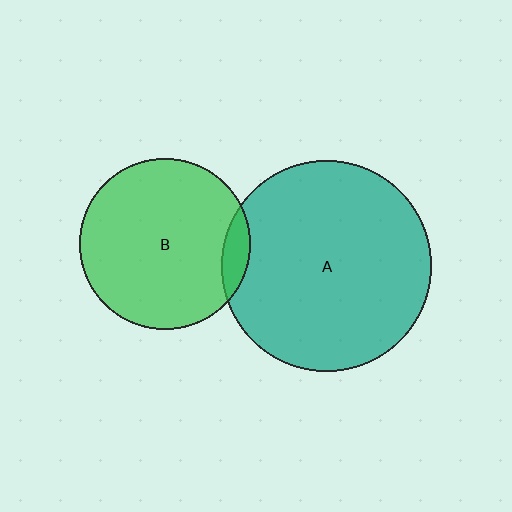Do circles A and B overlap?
Yes.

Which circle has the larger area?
Circle A (teal).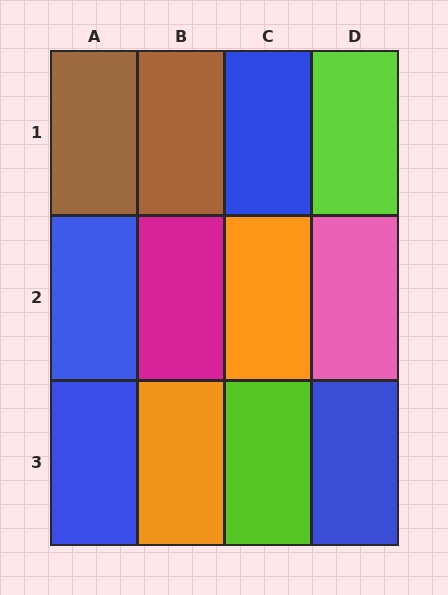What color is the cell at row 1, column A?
Brown.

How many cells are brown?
2 cells are brown.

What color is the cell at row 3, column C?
Lime.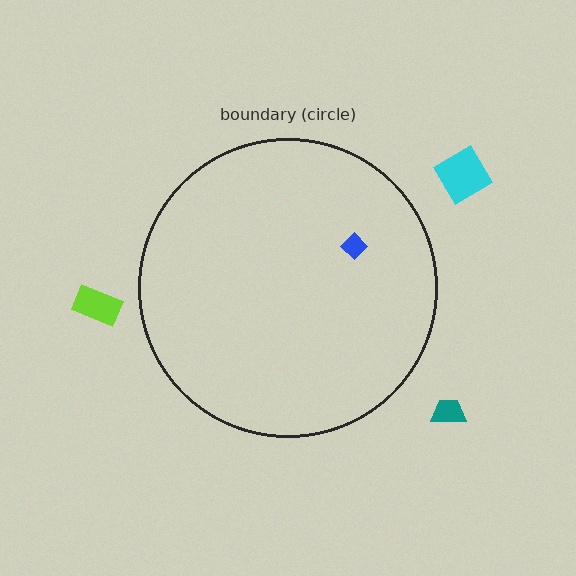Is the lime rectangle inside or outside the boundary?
Outside.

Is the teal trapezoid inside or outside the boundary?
Outside.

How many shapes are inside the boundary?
1 inside, 3 outside.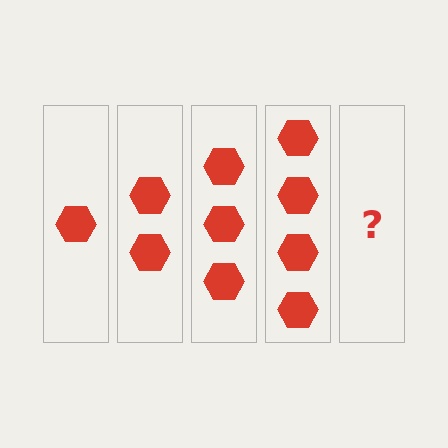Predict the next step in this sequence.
The next step is 5 hexagons.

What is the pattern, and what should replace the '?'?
The pattern is that each step adds one more hexagon. The '?' should be 5 hexagons.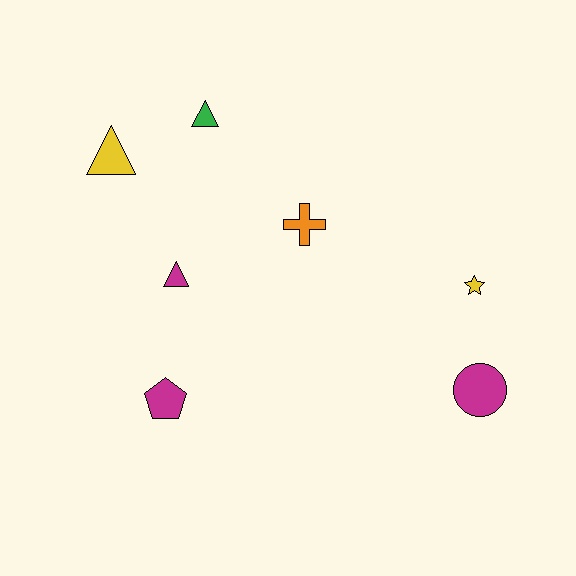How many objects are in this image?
There are 7 objects.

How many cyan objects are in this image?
There are no cyan objects.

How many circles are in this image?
There is 1 circle.